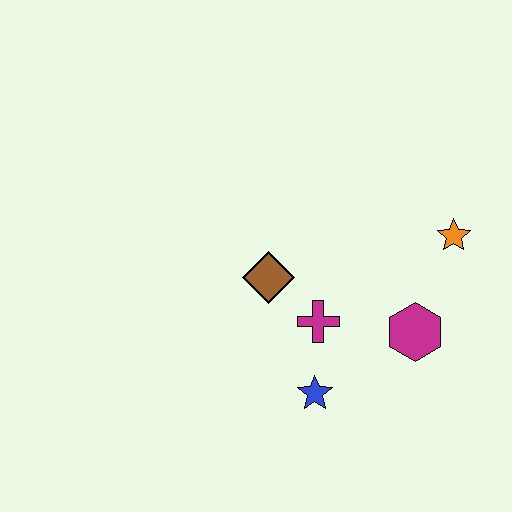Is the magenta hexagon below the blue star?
No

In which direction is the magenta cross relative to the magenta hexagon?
The magenta cross is to the left of the magenta hexagon.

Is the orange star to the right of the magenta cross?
Yes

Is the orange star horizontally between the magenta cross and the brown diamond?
No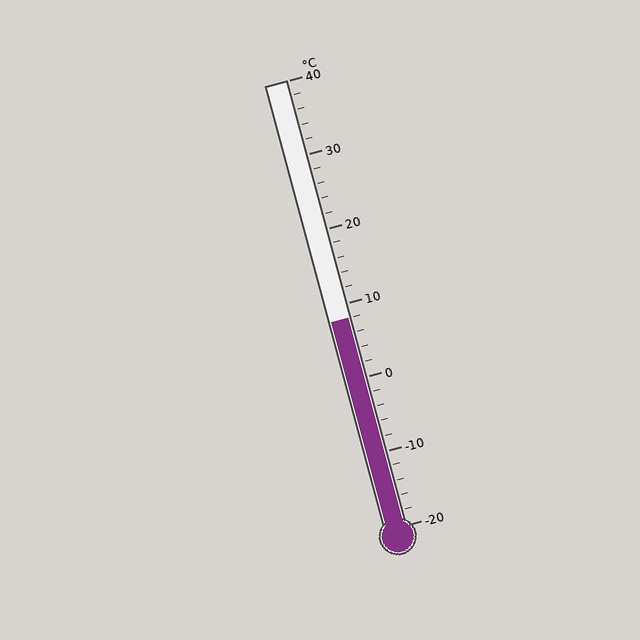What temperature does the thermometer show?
The thermometer shows approximately 8°C.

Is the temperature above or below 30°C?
The temperature is below 30°C.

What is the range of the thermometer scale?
The thermometer scale ranges from -20°C to 40°C.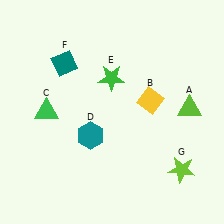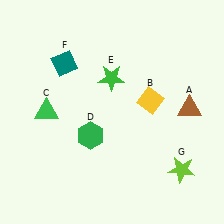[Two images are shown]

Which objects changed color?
A changed from lime to brown. D changed from teal to green.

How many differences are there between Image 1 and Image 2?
There are 2 differences between the two images.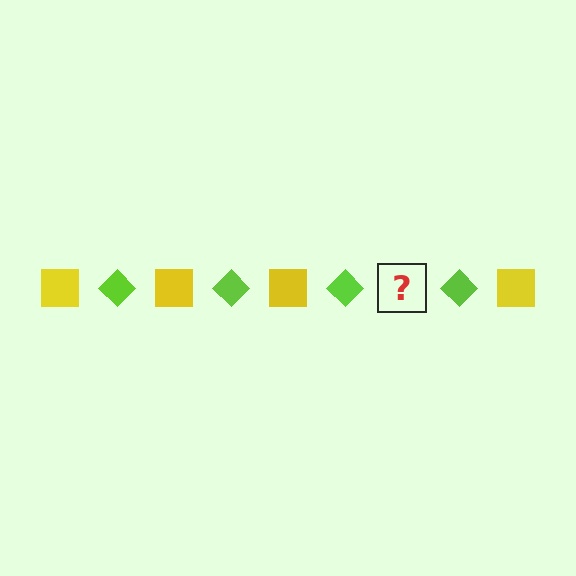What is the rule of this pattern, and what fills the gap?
The rule is that the pattern alternates between yellow square and lime diamond. The gap should be filled with a yellow square.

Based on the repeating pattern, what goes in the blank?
The blank should be a yellow square.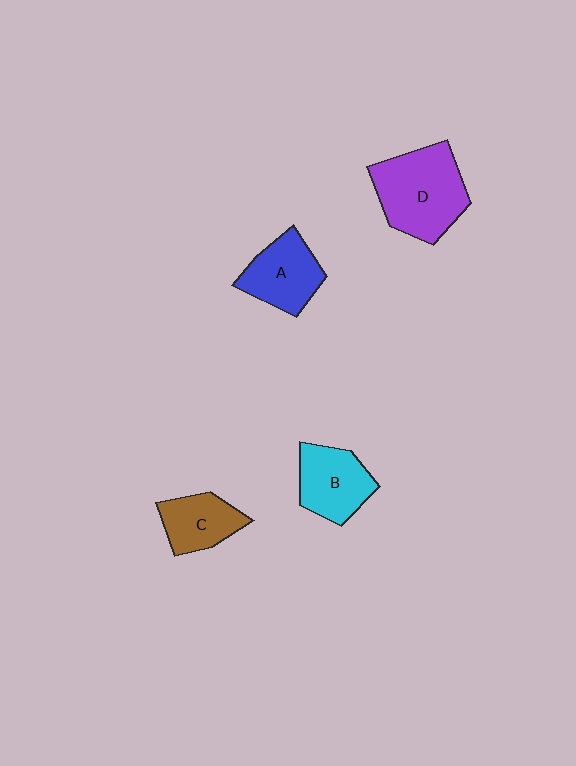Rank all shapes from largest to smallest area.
From largest to smallest: D (purple), A (blue), B (cyan), C (brown).